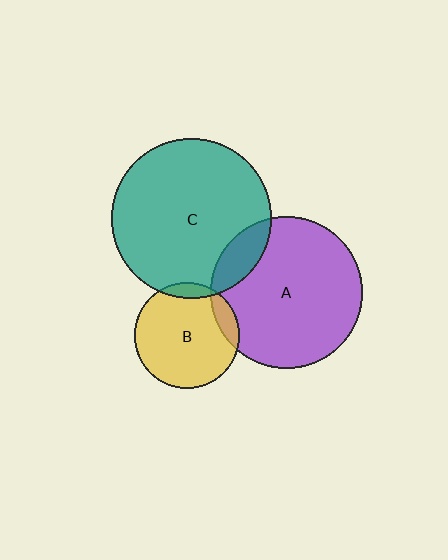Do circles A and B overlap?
Yes.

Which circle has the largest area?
Circle C (teal).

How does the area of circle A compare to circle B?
Approximately 2.1 times.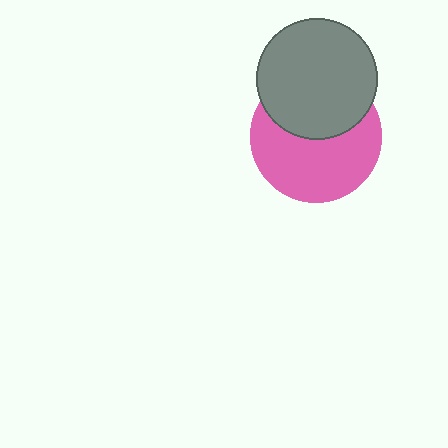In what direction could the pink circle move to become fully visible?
The pink circle could move down. That would shift it out from behind the gray circle entirely.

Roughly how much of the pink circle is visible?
About half of it is visible (roughly 59%).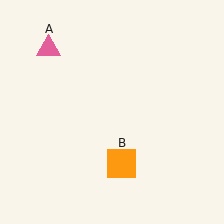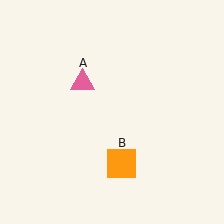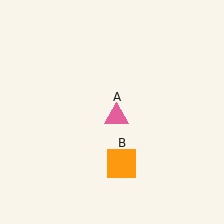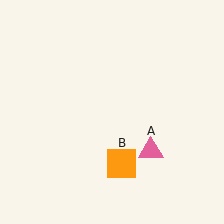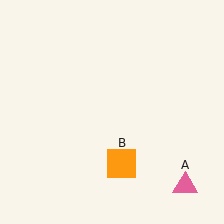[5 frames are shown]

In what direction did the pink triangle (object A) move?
The pink triangle (object A) moved down and to the right.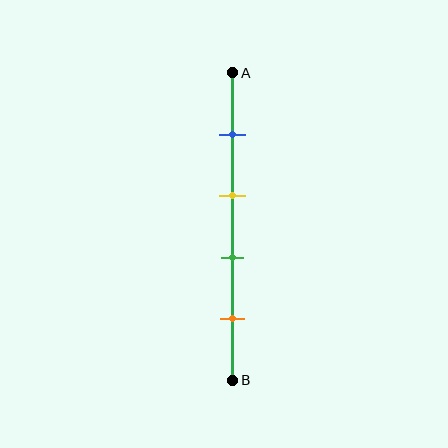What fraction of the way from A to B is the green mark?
The green mark is approximately 60% (0.6) of the way from A to B.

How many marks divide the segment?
There are 4 marks dividing the segment.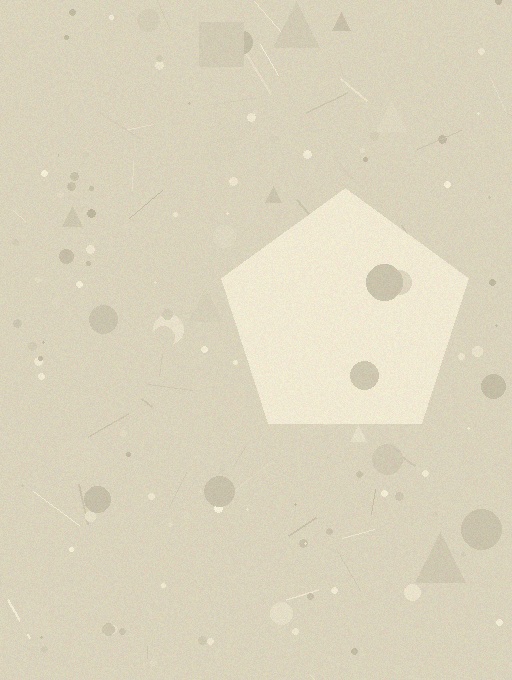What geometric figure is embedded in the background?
A pentagon is embedded in the background.